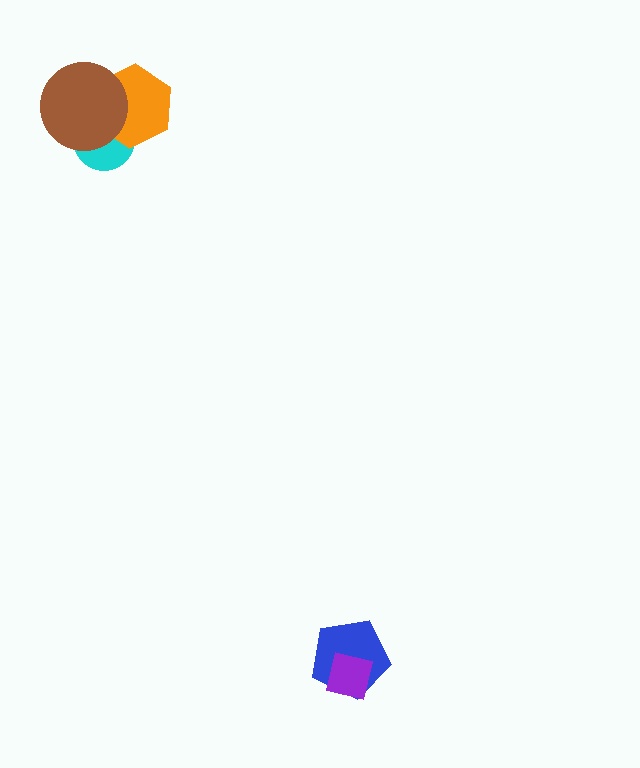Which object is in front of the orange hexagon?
The brown circle is in front of the orange hexagon.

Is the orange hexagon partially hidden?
Yes, it is partially covered by another shape.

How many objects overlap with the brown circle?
2 objects overlap with the brown circle.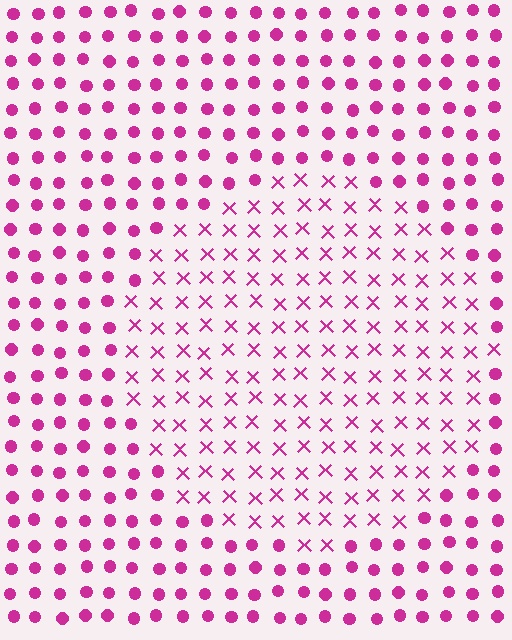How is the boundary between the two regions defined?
The boundary is defined by a change in element shape: X marks inside vs. circles outside. All elements share the same color and spacing.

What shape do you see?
I see a circle.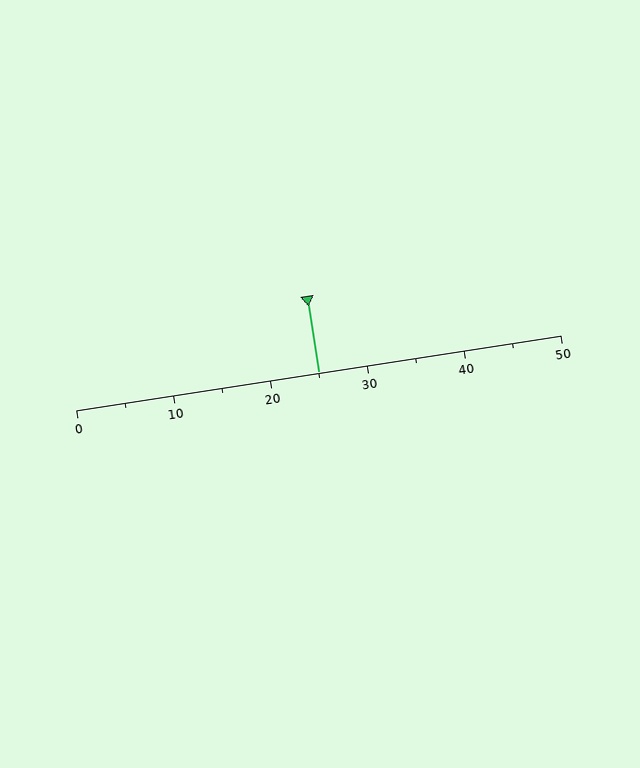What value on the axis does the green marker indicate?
The marker indicates approximately 25.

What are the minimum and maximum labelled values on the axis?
The axis runs from 0 to 50.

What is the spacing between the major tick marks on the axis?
The major ticks are spaced 10 apart.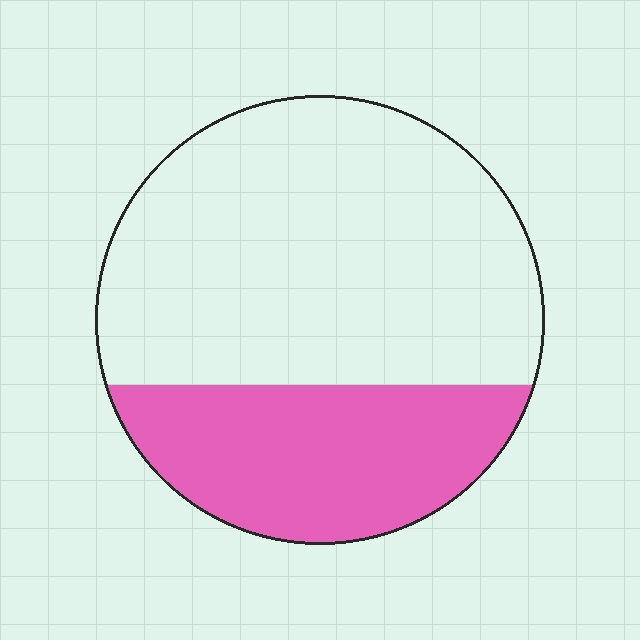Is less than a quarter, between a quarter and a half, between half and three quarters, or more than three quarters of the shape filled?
Between a quarter and a half.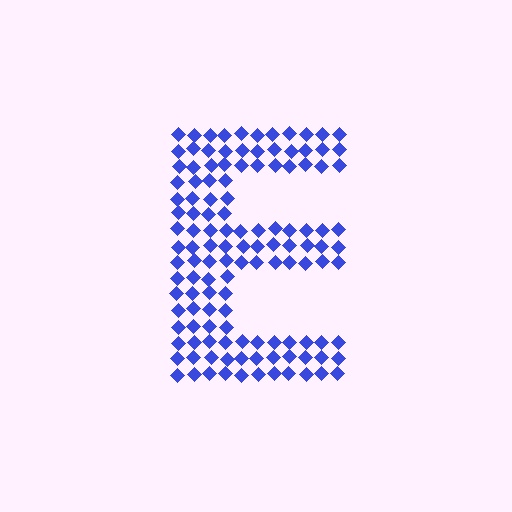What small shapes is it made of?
It is made of small diamonds.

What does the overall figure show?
The overall figure shows the letter E.